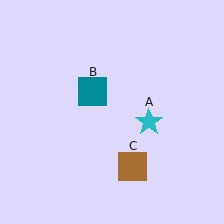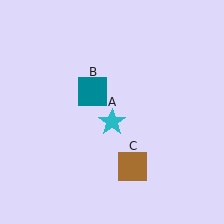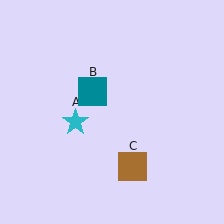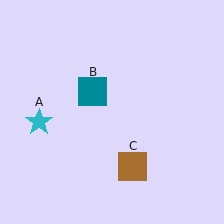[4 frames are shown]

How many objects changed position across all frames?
1 object changed position: cyan star (object A).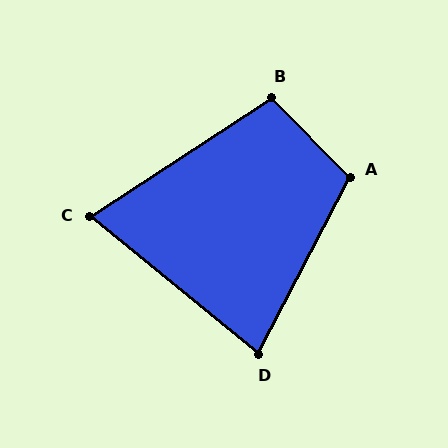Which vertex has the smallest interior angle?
C, at approximately 72 degrees.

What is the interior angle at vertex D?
Approximately 78 degrees (acute).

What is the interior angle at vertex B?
Approximately 102 degrees (obtuse).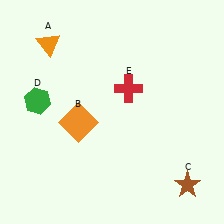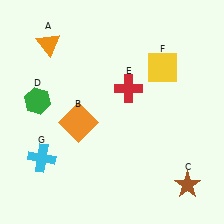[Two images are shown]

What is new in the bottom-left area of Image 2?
A cyan cross (G) was added in the bottom-left area of Image 2.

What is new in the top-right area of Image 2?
A yellow square (F) was added in the top-right area of Image 2.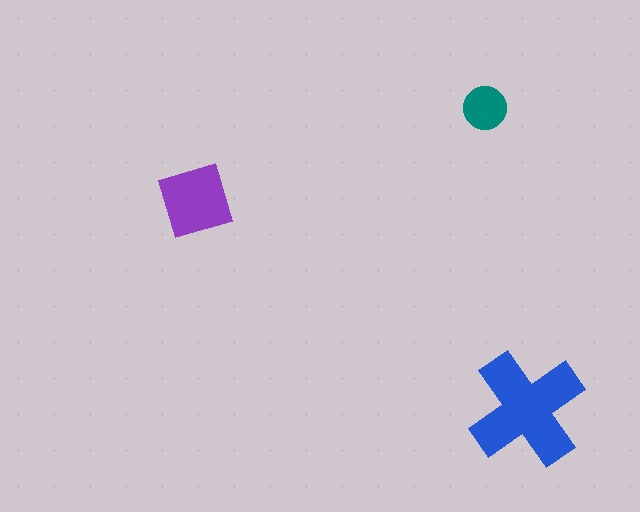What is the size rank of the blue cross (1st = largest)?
1st.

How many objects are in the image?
There are 3 objects in the image.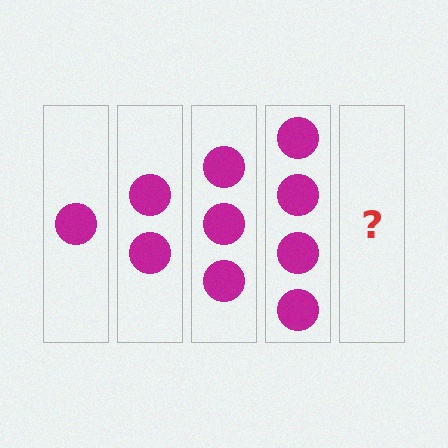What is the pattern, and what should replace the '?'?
The pattern is that each step adds one more circle. The '?' should be 5 circles.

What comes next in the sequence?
The next element should be 5 circles.